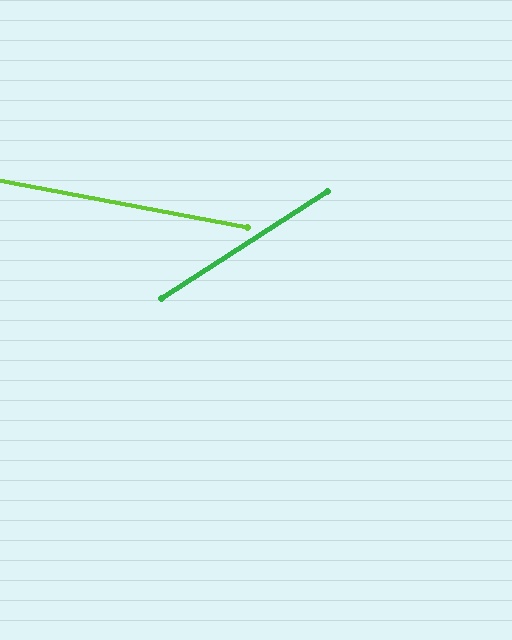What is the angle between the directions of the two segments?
Approximately 43 degrees.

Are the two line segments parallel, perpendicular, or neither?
Neither parallel nor perpendicular — they differ by about 43°.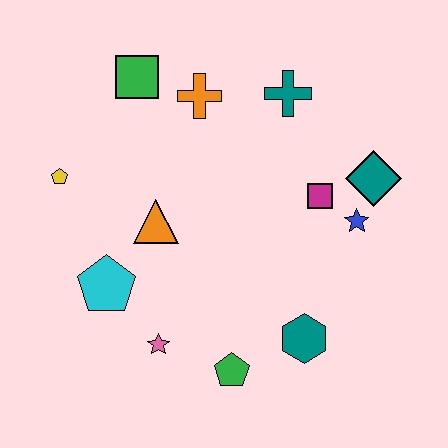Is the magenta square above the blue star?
Yes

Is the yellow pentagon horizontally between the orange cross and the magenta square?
No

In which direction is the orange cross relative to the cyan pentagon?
The orange cross is above the cyan pentagon.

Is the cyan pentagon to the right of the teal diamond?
No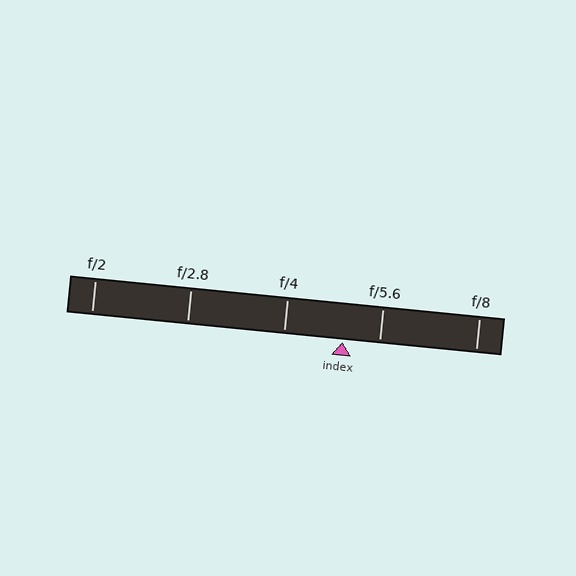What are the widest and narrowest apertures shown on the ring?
The widest aperture shown is f/2 and the narrowest is f/8.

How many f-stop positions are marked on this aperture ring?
There are 5 f-stop positions marked.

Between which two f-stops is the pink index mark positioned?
The index mark is between f/4 and f/5.6.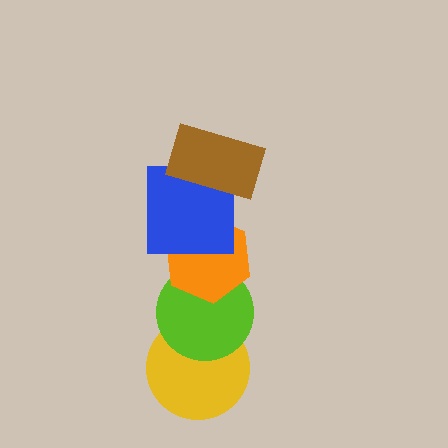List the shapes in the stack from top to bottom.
From top to bottom: the brown rectangle, the blue square, the orange hexagon, the lime circle, the yellow circle.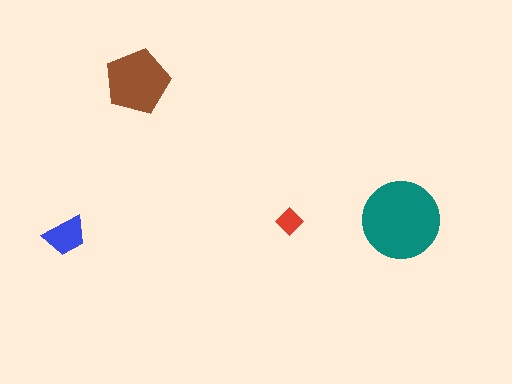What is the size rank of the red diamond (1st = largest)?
4th.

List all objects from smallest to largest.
The red diamond, the blue trapezoid, the brown pentagon, the teal circle.